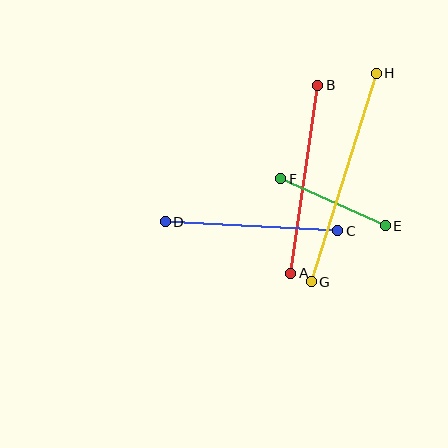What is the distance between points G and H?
The distance is approximately 218 pixels.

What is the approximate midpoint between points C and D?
The midpoint is at approximately (251, 226) pixels.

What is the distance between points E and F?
The distance is approximately 115 pixels.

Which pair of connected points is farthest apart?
Points G and H are farthest apart.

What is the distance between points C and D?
The distance is approximately 173 pixels.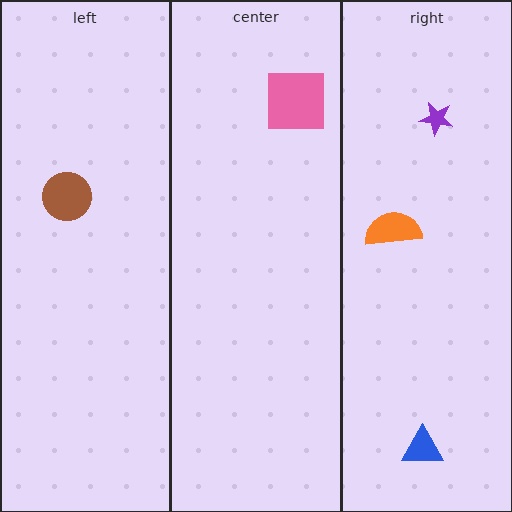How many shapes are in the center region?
1.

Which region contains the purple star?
The right region.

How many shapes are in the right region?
3.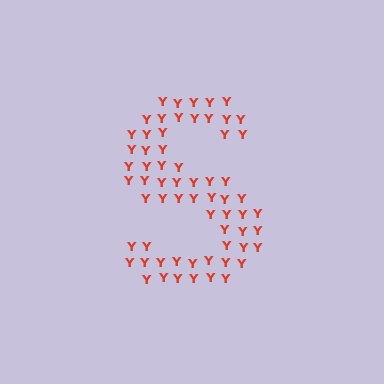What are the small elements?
The small elements are letter Y's.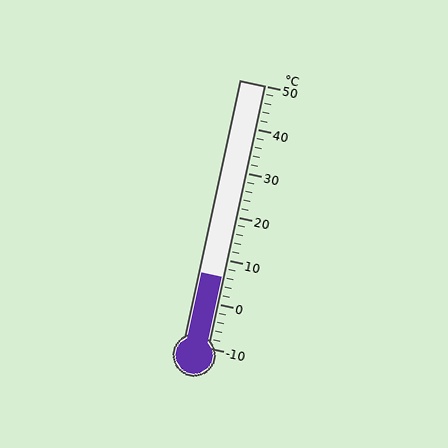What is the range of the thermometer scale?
The thermometer scale ranges from -10°C to 50°C.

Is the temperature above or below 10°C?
The temperature is below 10°C.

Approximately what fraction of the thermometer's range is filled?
The thermometer is filled to approximately 25% of its range.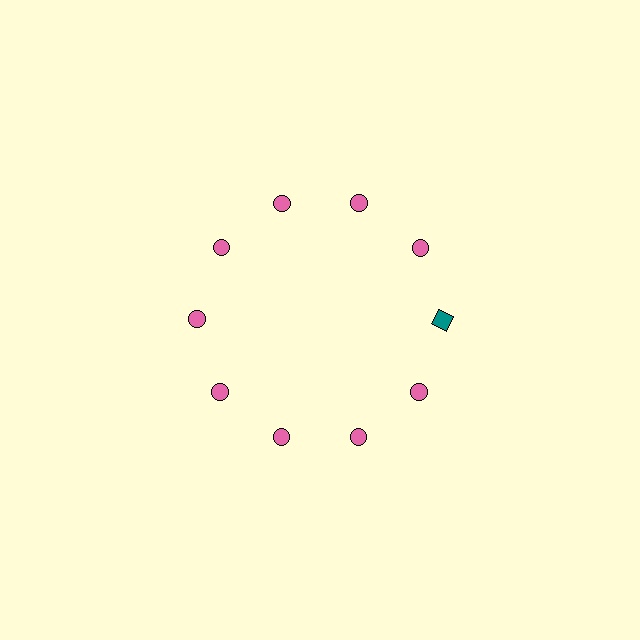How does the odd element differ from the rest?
It differs in both color (teal instead of pink) and shape (square instead of circle).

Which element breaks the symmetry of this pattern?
The teal square at roughly the 3 o'clock position breaks the symmetry. All other shapes are pink circles.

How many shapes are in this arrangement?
There are 10 shapes arranged in a ring pattern.